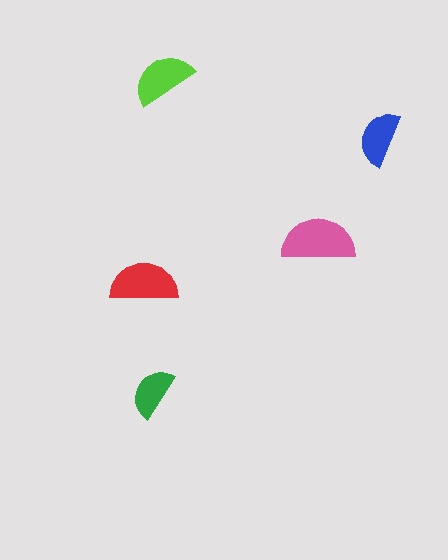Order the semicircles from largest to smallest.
the pink one, the red one, the lime one, the blue one, the green one.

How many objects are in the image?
There are 5 objects in the image.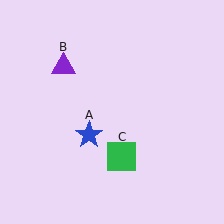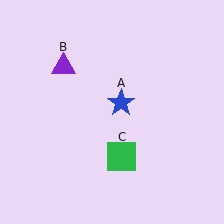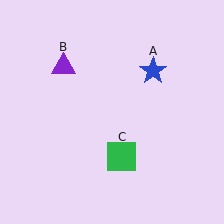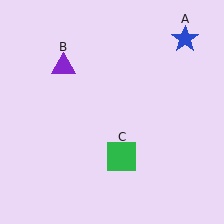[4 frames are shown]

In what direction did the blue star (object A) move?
The blue star (object A) moved up and to the right.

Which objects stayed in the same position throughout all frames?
Purple triangle (object B) and green square (object C) remained stationary.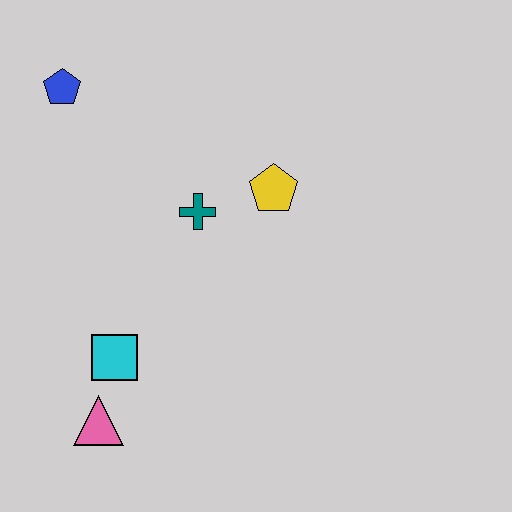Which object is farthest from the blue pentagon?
The pink triangle is farthest from the blue pentagon.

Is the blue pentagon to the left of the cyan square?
Yes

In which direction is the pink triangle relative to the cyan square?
The pink triangle is below the cyan square.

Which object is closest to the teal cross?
The yellow pentagon is closest to the teal cross.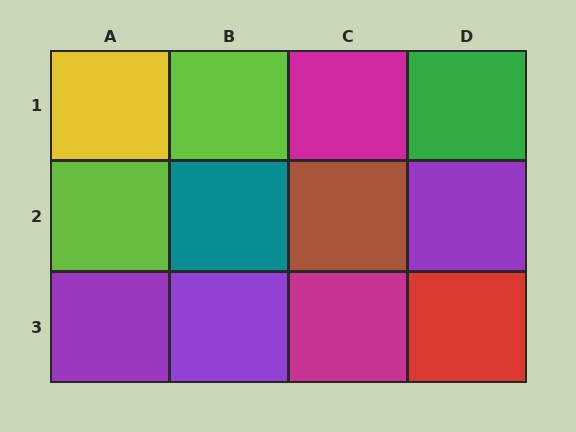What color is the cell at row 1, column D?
Green.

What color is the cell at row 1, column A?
Yellow.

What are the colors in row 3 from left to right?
Purple, purple, magenta, red.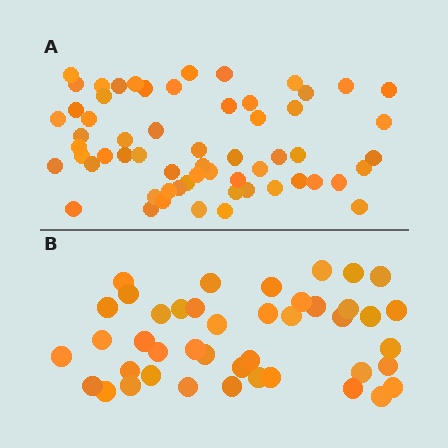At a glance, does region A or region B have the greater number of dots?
Region A (the top region) has more dots.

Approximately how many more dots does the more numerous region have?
Region A has approximately 15 more dots than region B.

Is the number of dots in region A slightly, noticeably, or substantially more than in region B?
Region A has noticeably more, but not dramatically so. The ratio is roughly 1.4 to 1.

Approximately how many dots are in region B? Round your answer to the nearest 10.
About 40 dots. (The exact count is 43, which rounds to 40.)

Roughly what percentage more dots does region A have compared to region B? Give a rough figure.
About 40% more.